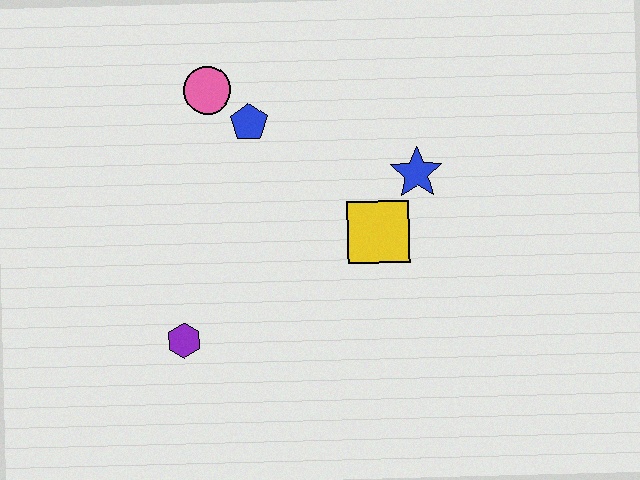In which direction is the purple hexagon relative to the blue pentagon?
The purple hexagon is below the blue pentagon.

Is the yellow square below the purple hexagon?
No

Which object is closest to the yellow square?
The blue star is closest to the yellow square.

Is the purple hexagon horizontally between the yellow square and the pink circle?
No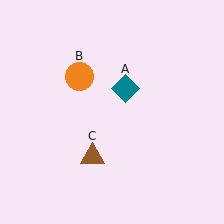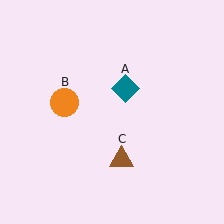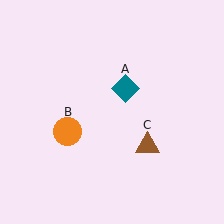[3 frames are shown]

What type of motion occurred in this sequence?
The orange circle (object B), brown triangle (object C) rotated counterclockwise around the center of the scene.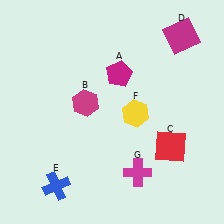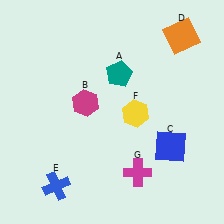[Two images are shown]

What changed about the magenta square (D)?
In Image 1, D is magenta. In Image 2, it changed to orange.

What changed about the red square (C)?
In Image 1, C is red. In Image 2, it changed to blue.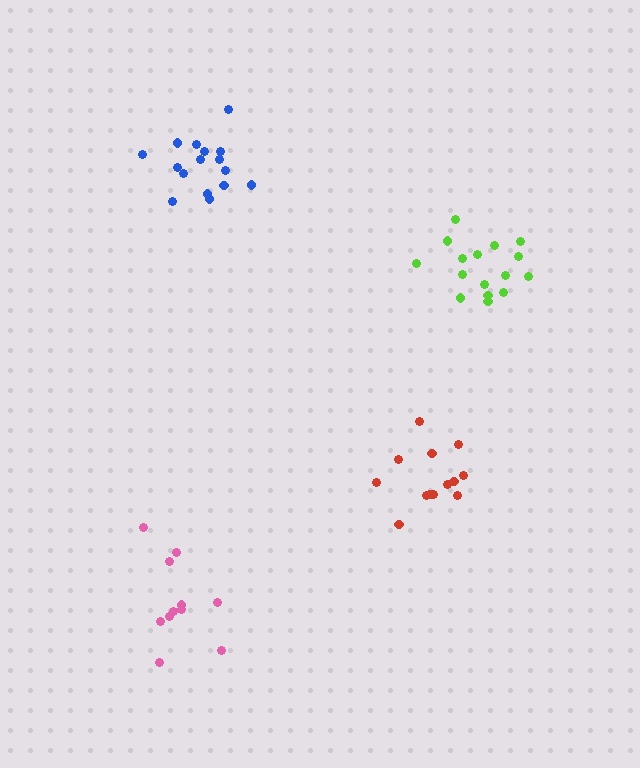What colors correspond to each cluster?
The clusters are colored: blue, red, lime, pink.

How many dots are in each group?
Group 1: 16 dots, Group 2: 13 dots, Group 3: 16 dots, Group 4: 11 dots (56 total).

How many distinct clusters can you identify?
There are 4 distinct clusters.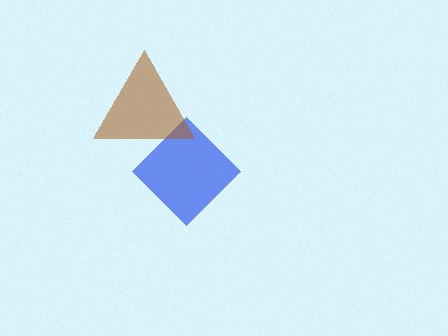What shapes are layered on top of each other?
The layered shapes are: a blue diamond, a brown triangle.